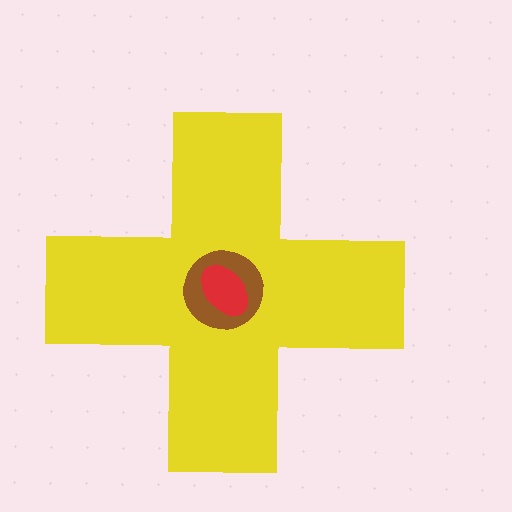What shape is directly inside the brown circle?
The red ellipse.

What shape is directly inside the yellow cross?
The brown circle.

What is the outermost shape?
The yellow cross.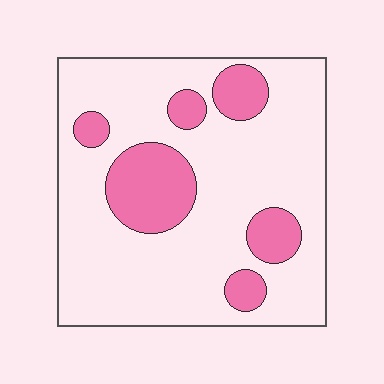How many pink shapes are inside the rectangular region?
6.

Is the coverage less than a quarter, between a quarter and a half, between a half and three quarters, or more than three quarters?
Less than a quarter.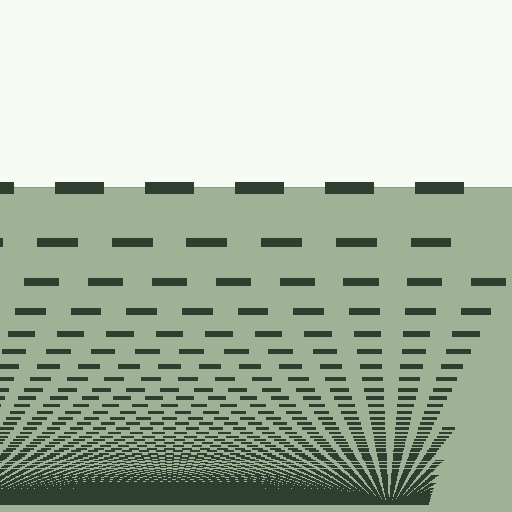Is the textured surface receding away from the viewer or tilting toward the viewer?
The surface appears to tilt toward the viewer. Texture elements get larger and sparser toward the top.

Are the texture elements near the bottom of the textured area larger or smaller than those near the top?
Smaller. The gradient is inverted — elements near the bottom are smaller and denser.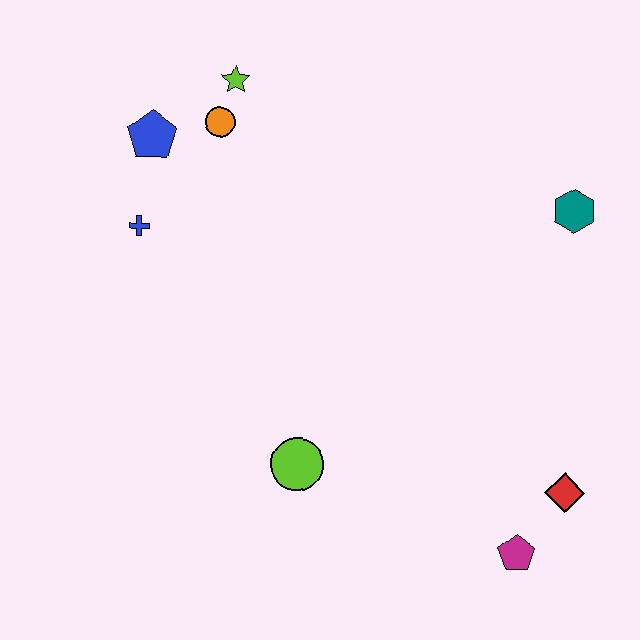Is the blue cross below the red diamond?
No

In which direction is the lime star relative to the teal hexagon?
The lime star is to the left of the teal hexagon.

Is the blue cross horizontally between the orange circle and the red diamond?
No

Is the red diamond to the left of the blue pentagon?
No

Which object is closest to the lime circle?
The magenta pentagon is closest to the lime circle.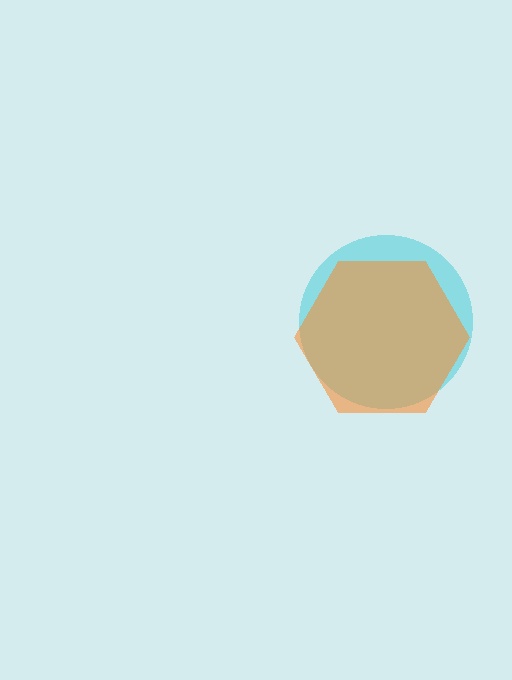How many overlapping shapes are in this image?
There are 2 overlapping shapes in the image.